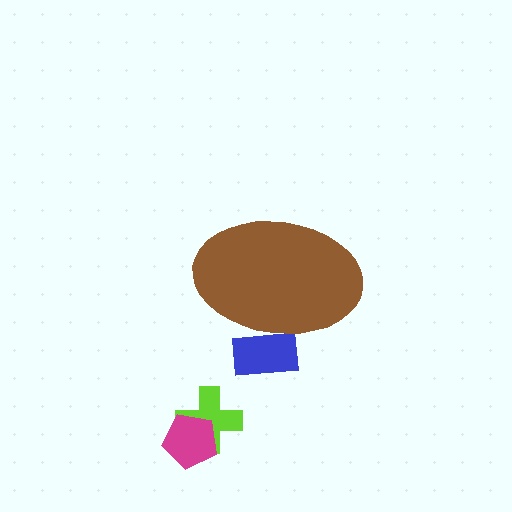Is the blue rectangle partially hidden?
Yes, the blue rectangle is partially hidden behind the brown ellipse.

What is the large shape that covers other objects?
A brown ellipse.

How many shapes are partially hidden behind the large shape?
1 shape is partially hidden.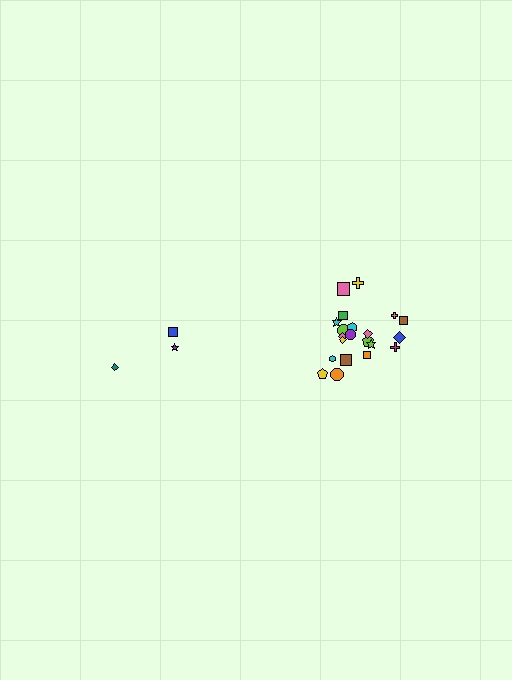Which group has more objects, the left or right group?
The right group.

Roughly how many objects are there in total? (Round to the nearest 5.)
Roughly 25 objects in total.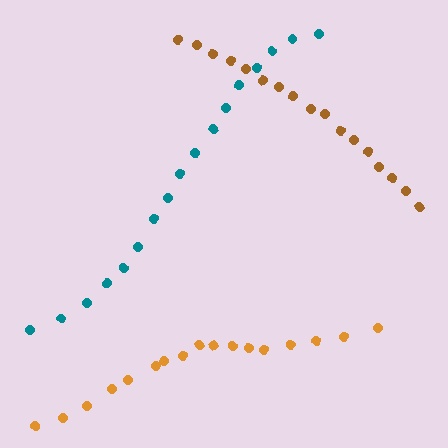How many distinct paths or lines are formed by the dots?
There are 3 distinct paths.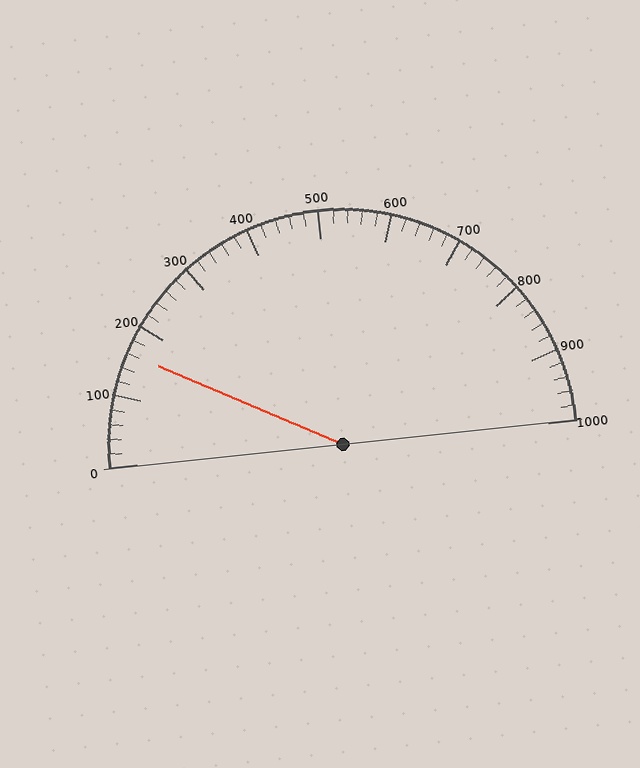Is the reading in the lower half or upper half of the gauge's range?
The reading is in the lower half of the range (0 to 1000).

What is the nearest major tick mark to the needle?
The nearest major tick mark is 200.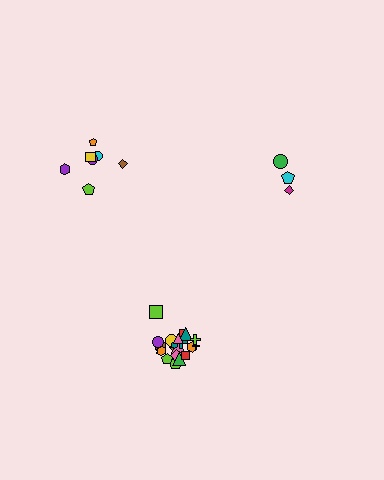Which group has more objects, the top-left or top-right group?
The top-left group.